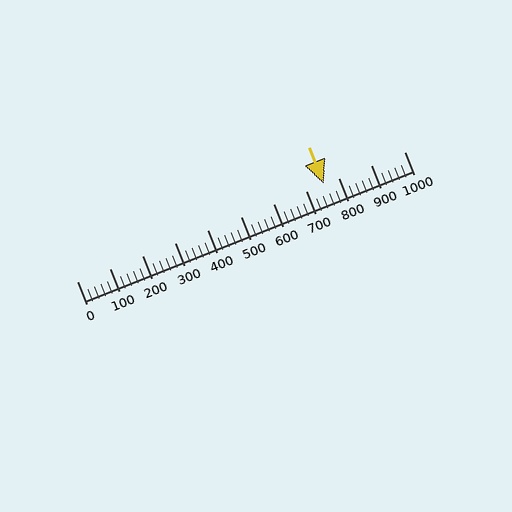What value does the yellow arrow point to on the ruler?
The yellow arrow points to approximately 754.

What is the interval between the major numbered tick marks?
The major tick marks are spaced 100 units apart.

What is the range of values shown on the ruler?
The ruler shows values from 0 to 1000.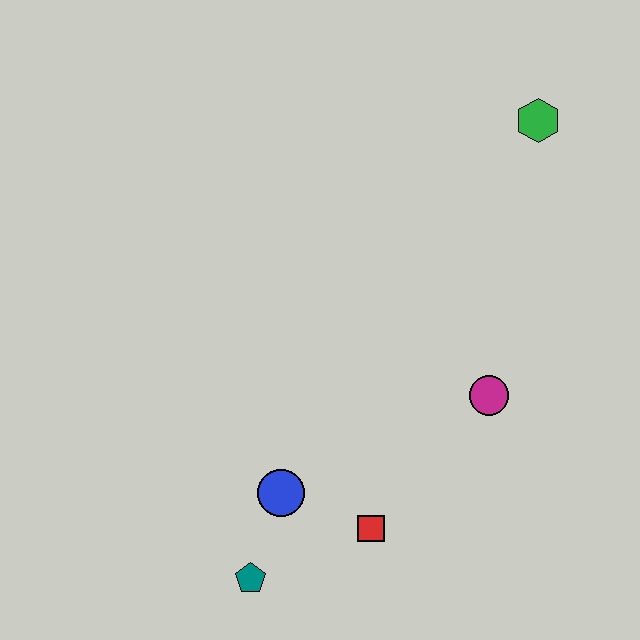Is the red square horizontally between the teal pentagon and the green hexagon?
Yes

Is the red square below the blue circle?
Yes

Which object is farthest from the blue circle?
The green hexagon is farthest from the blue circle.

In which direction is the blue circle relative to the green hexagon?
The blue circle is below the green hexagon.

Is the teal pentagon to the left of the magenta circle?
Yes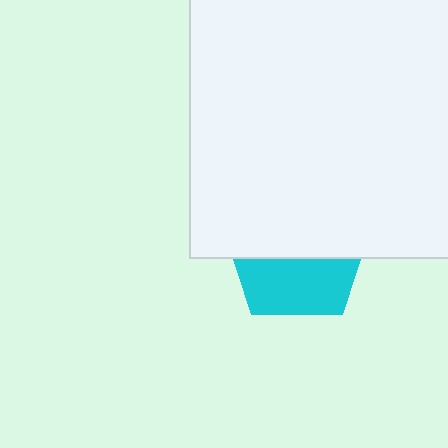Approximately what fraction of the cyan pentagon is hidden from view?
Roughly 57% of the cyan pentagon is hidden behind the white square.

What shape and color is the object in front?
The object in front is a white square.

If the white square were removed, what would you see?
You would see the complete cyan pentagon.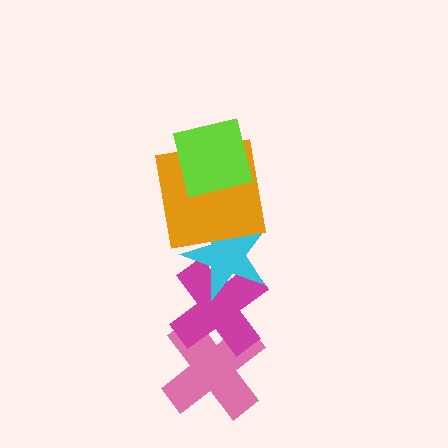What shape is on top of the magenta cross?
The cyan star is on top of the magenta cross.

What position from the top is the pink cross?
The pink cross is 5th from the top.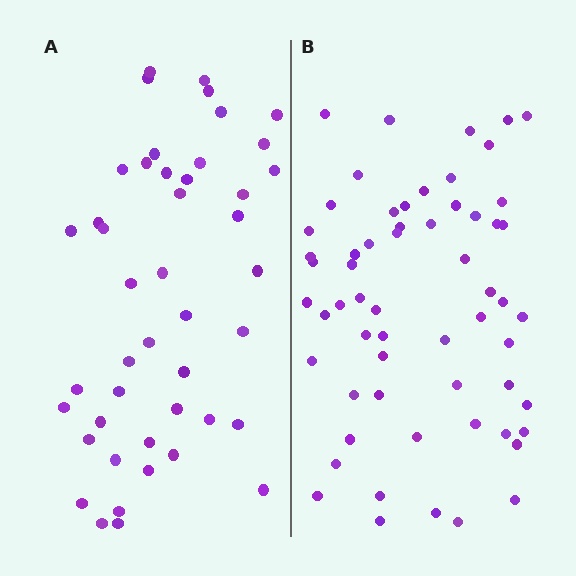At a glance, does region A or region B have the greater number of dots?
Region B (the right region) has more dots.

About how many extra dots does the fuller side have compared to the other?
Region B has approximately 15 more dots than region A.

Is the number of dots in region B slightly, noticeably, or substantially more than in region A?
Region B has noticeably more, but not dramatically so. The ratio is roughly 1.3 to 1.